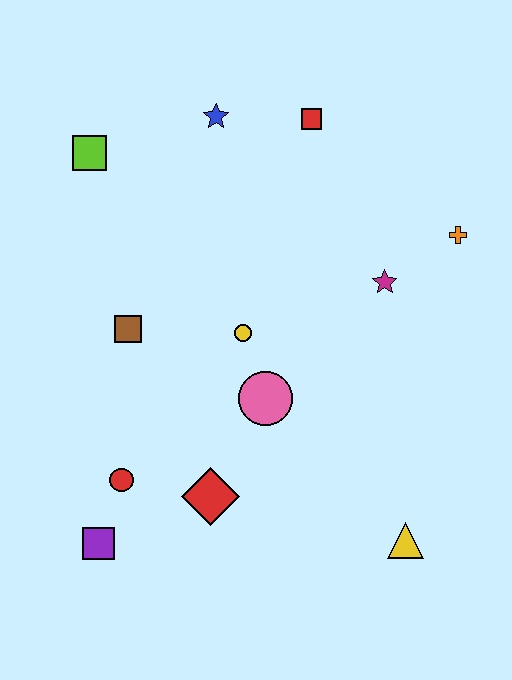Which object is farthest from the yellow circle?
The yellow triangle is farthest from the yellow circle.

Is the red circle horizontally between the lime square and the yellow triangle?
Yes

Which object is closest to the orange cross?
The magenta star is closest to the orange cross.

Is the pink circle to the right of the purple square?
Yes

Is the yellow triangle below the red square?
Yes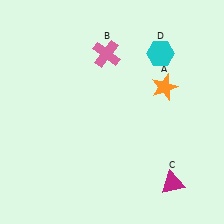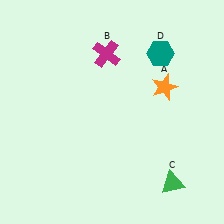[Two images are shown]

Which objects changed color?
B changed from pink to magenta. C changed from magenta to green. D changed from cyan to teal.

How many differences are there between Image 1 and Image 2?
There are 3 differences between the two images.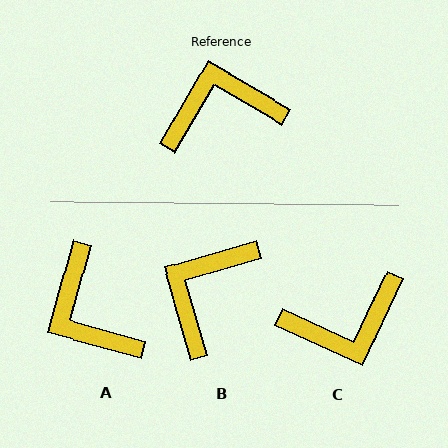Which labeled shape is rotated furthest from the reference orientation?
C, about 175 degrees away.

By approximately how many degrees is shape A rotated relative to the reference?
Approximately 105 degrees counter-clockwise.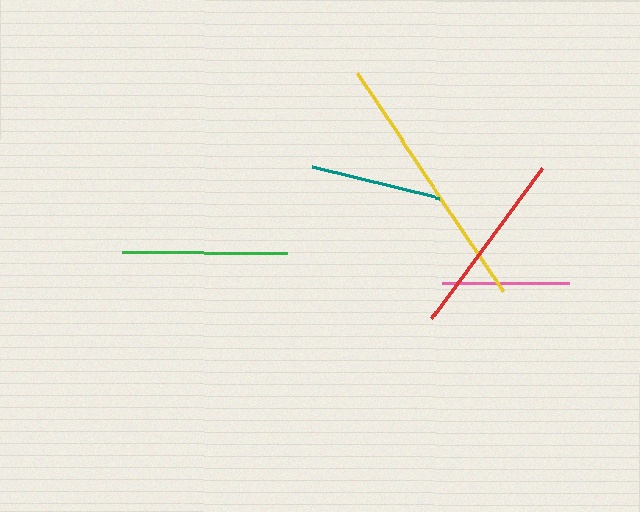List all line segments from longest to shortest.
From longest to shortest: yellow, red, green, teal, pink.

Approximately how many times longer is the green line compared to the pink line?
The green line is approximately 1.3 times the length of the pink line.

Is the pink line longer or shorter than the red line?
The red line is longer than the pink line.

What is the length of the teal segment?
The teal segment is approximately 131 pixels long.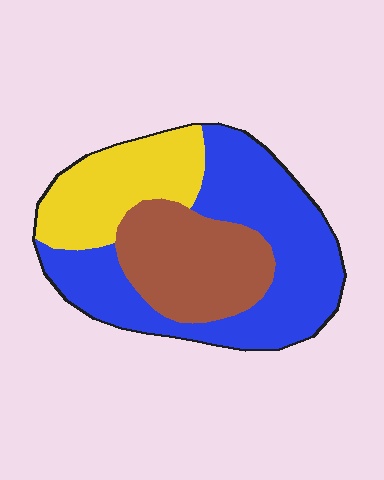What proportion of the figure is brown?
Brown takes up between a quarter and a half of the figure.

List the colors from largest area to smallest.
From largest to smallest: blue, brown, yellow.